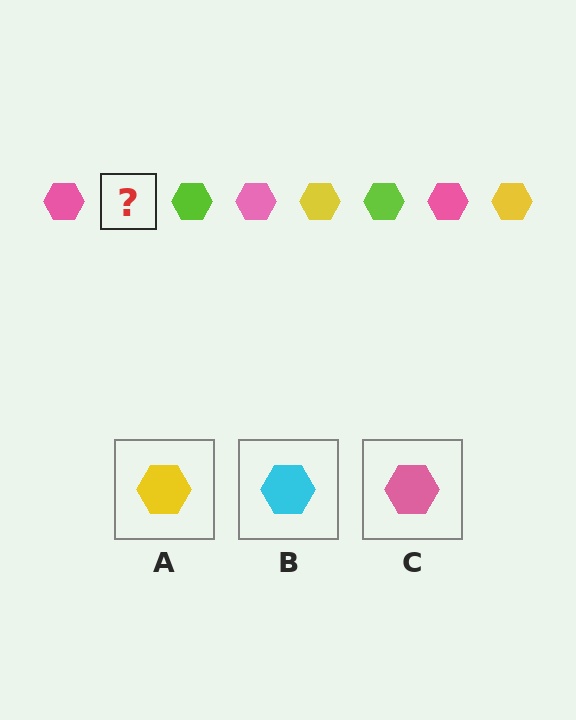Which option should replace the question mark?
Option A.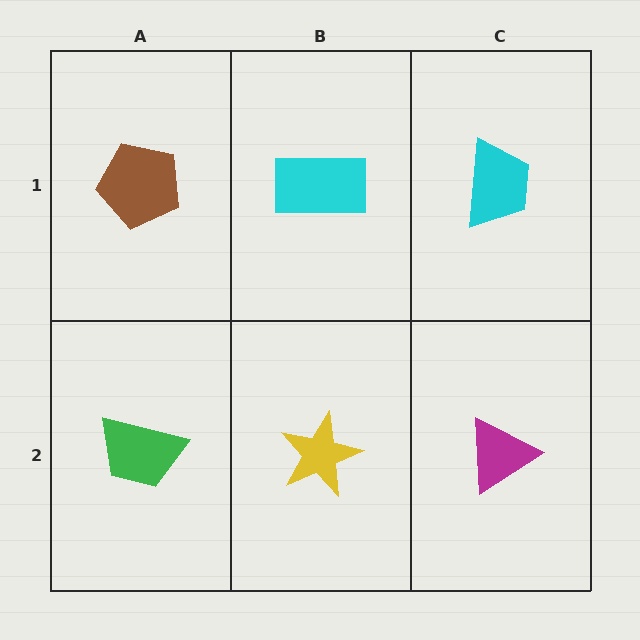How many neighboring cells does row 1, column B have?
3.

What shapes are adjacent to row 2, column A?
A brown pentagon (row 1, column A), a yellow star (row 2, column B).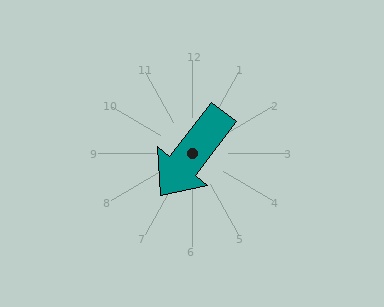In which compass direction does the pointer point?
Southwest.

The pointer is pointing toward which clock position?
Roughly 7 o'clock.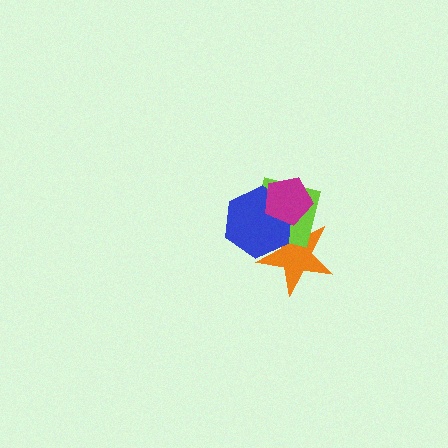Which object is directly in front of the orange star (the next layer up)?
The lime square is directly in front of the orange star.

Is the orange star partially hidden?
Yes, it is partially covered by another shape.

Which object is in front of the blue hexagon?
The magenta pentagon is in front of the blue hexagon.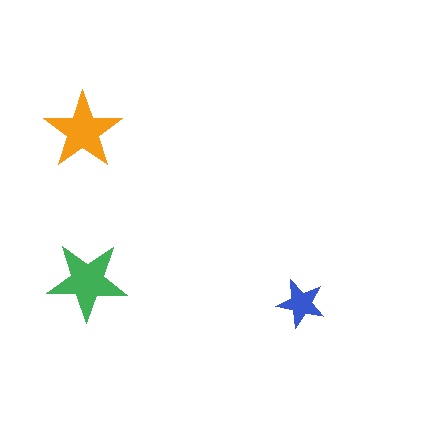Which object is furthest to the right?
The blue star is rightmost.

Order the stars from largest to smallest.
the green one, the orange one, the blue one.